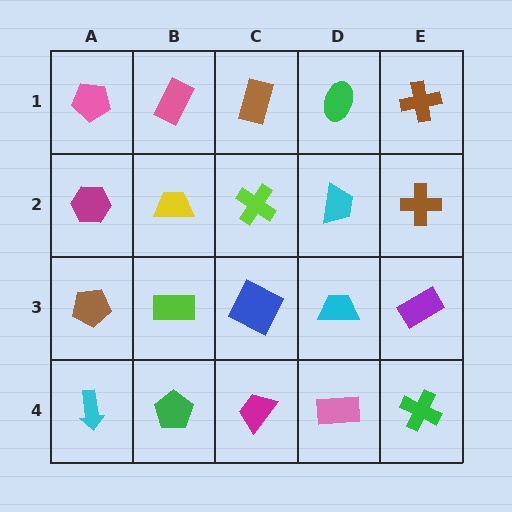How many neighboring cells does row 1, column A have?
2.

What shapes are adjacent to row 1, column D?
A cyan trapezoid (row 2, column D), a brown rectangle (row 1, column C), a brown cross (row 1, column E).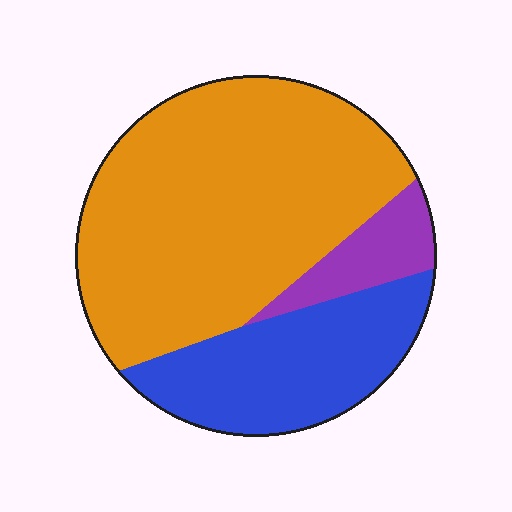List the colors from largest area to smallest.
From largest to smallest: orange, blue, purple.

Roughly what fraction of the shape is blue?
Blue covers 28% of the shape.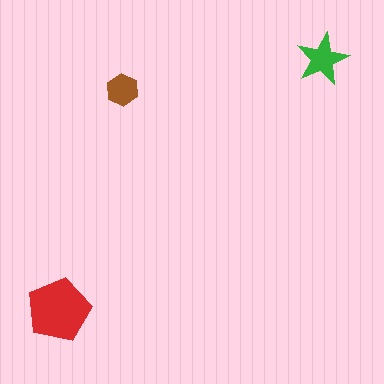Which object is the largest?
The red pentagon.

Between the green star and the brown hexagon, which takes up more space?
The green star.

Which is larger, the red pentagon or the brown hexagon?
The red pentagon.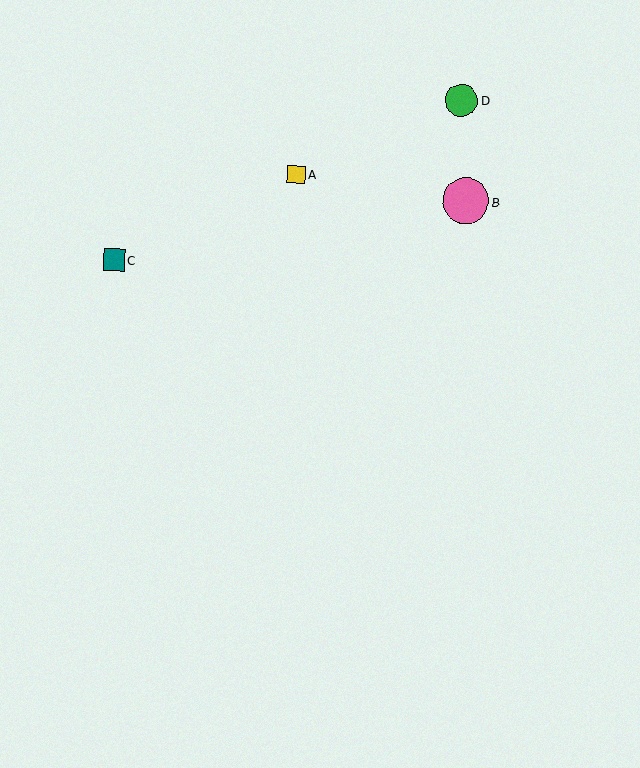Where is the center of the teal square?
The center of the teal square is at (114, 260).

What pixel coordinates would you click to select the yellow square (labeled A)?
Click at (296, 175) to select the yellow square A.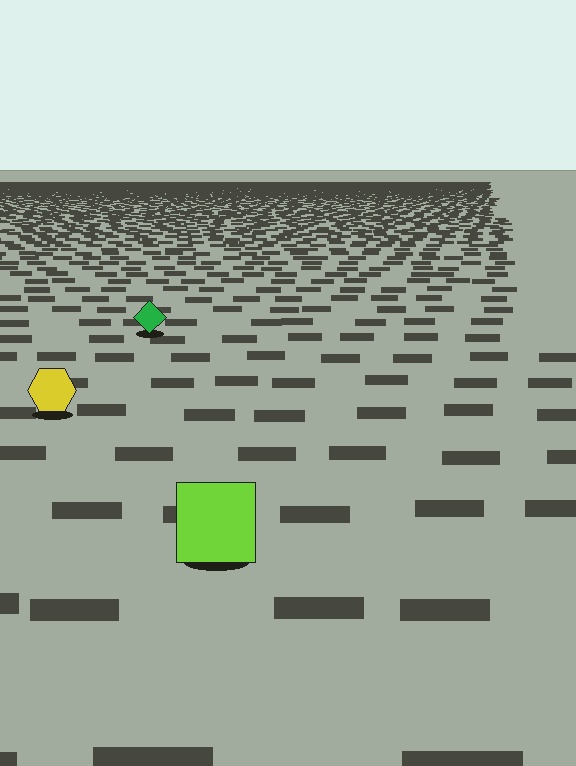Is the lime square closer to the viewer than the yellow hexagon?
Yes. The lime square is closer — you can tell from the texture gradient: the ground texture is coarser near it.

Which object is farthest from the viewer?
The green diamond is farthest from the viewer. It appears smaller and the ground texture around it is denser.